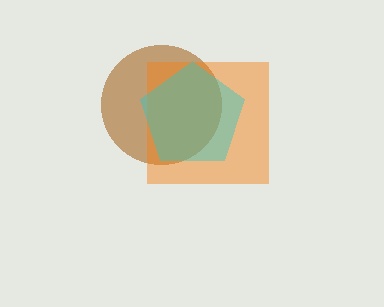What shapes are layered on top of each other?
The layered shapes are: a brown circle, an orange square, a cyan pentagon.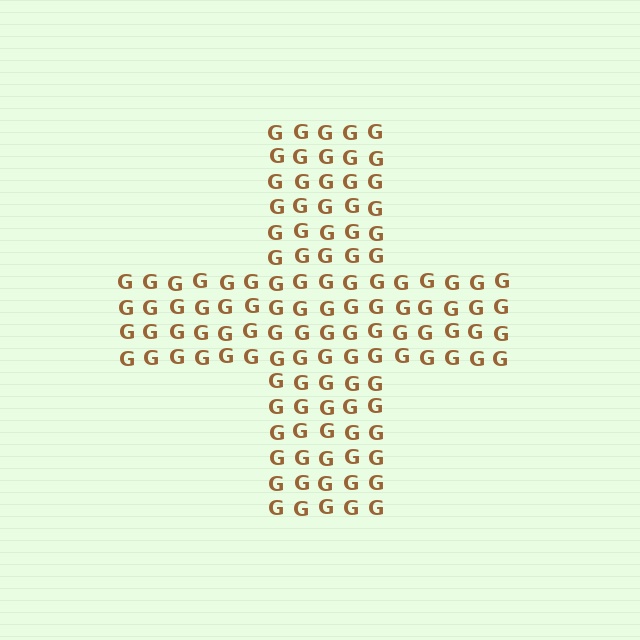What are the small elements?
The small elements are letter G's.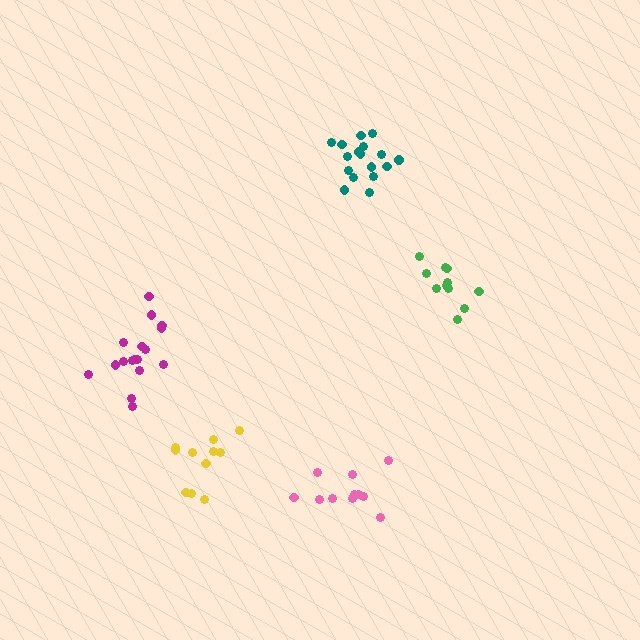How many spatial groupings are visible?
There are 5 spatial groupings.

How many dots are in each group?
Group 1: 11 dots, Group 2: 11 dots, Group 3: 17 dots, Group 4: 11 dots, Group 5: 17 dots (67 total).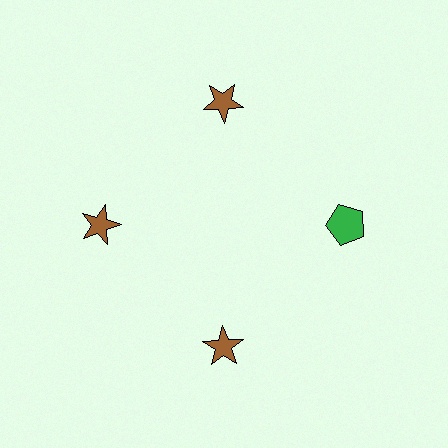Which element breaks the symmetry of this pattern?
The green pentagon at roughly the 3 o'clock position breaks the symmetry. All other shapes are brown stars.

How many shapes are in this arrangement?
There are 4 shapes arranged in a ring pattern.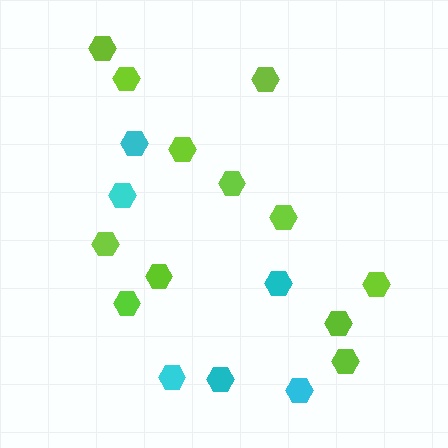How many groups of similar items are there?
There are 2 groups: one group of cyan hexagons (6) and one group of lime hexagons (12).